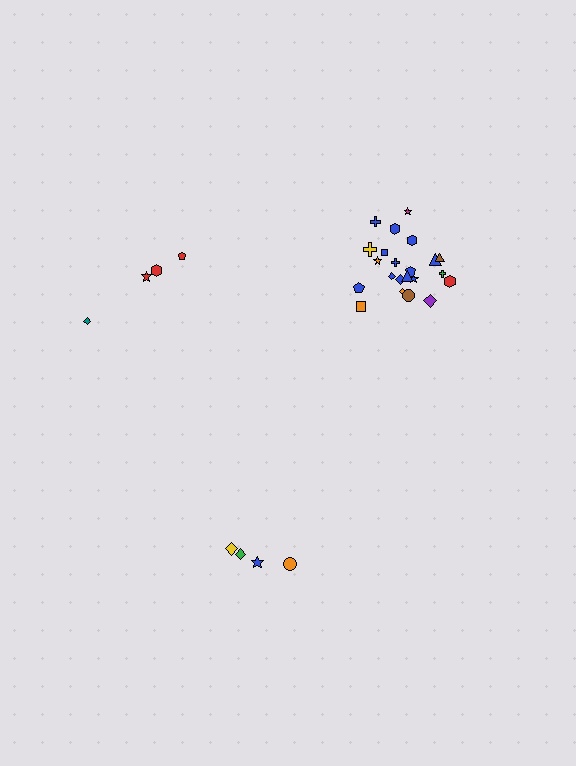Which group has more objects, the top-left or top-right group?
The top-right group.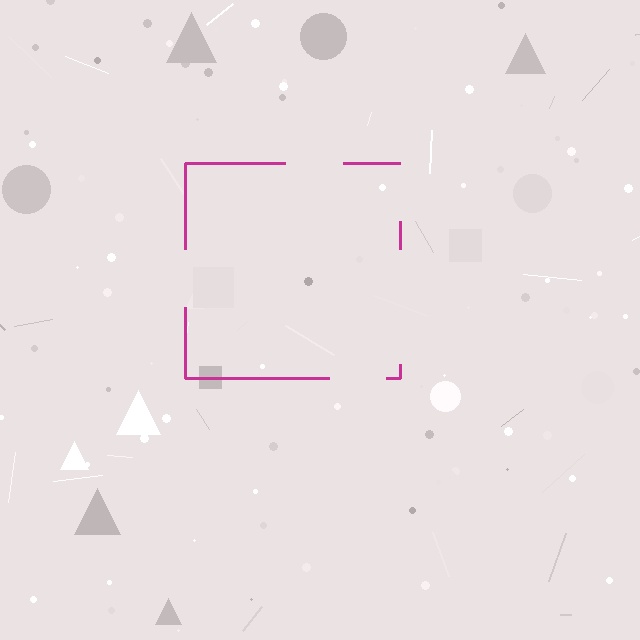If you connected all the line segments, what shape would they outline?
They would outline a square.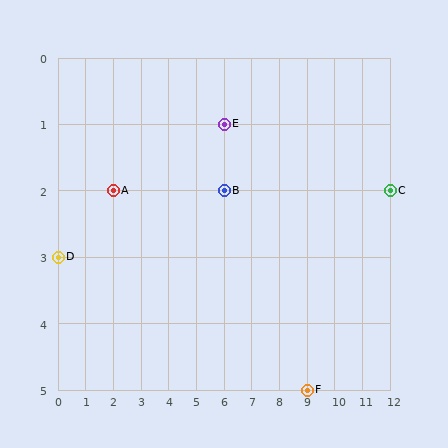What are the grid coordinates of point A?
Point A is at grid coordinates (2, 2).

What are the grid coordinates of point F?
Point F is at grid coordinates (9, 5).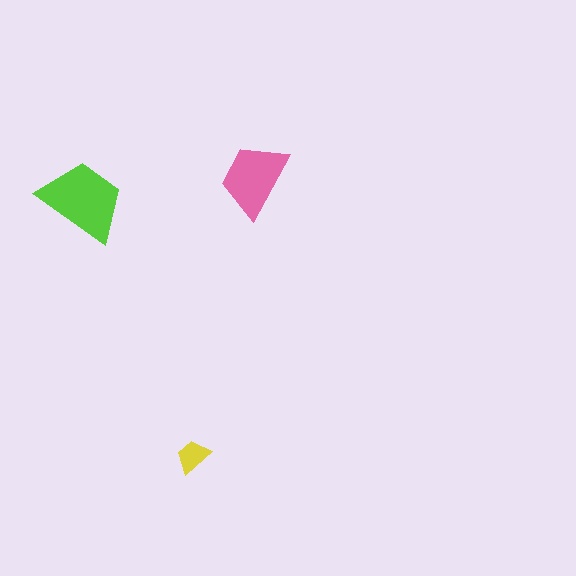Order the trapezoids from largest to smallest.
the lime one, the pink one, the yellow one.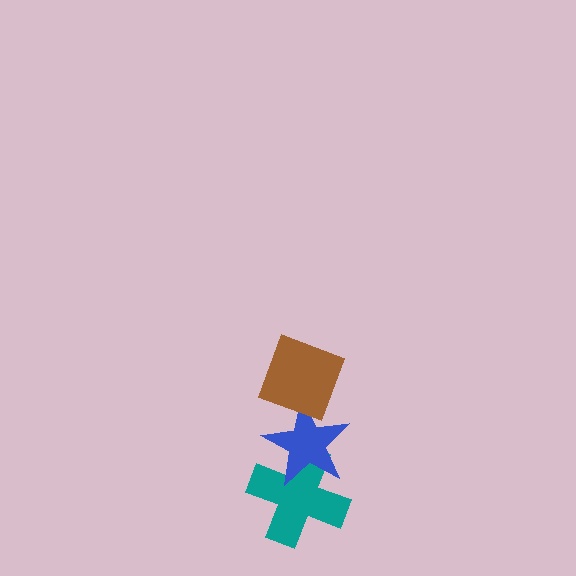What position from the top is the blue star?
The blue star is 2nd from the top.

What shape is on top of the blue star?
The brown diamond is on top of the blue star.